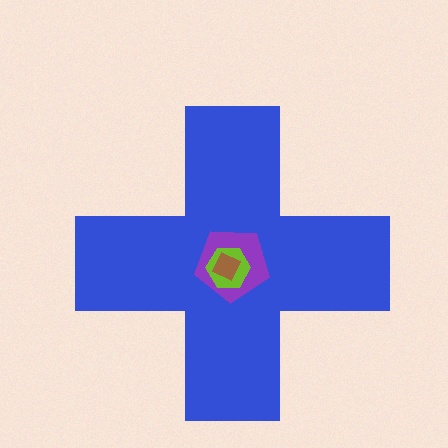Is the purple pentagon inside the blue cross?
Yes.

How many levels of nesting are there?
4.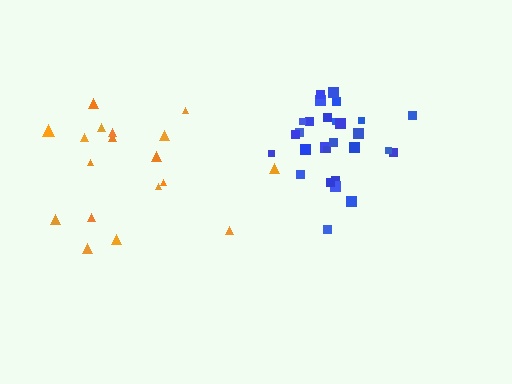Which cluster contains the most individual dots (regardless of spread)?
Blue (29).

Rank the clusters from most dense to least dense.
blue, orange.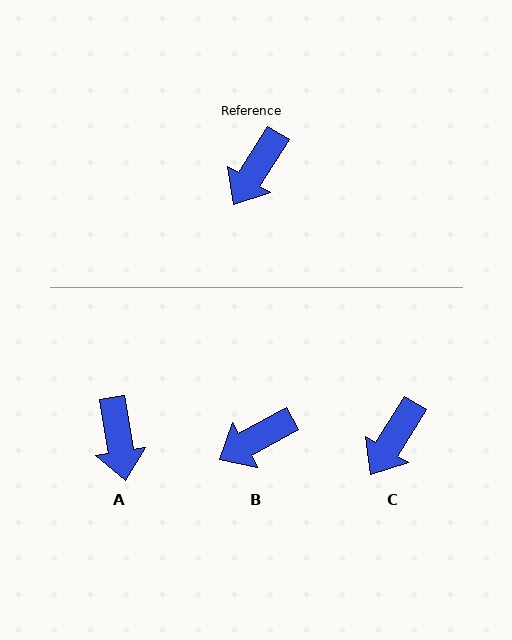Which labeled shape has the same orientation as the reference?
C.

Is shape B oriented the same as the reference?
No, it is off by about 29 degrees.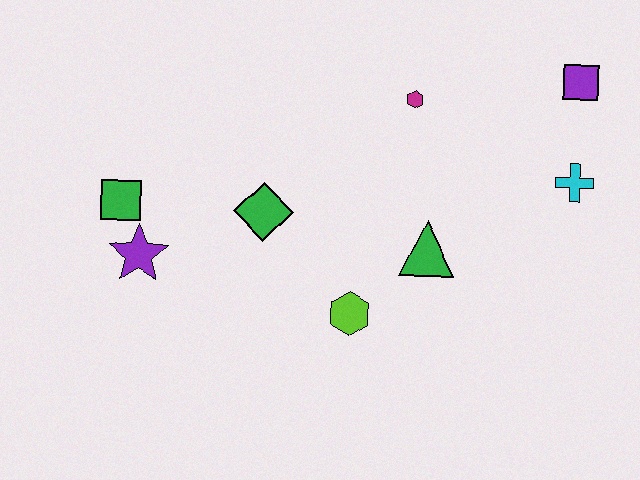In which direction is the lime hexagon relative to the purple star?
The lime hexagon is to the right of the purple star.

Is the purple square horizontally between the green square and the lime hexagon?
No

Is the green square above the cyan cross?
No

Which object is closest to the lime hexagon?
The green triangle is closest to the lime hexagon.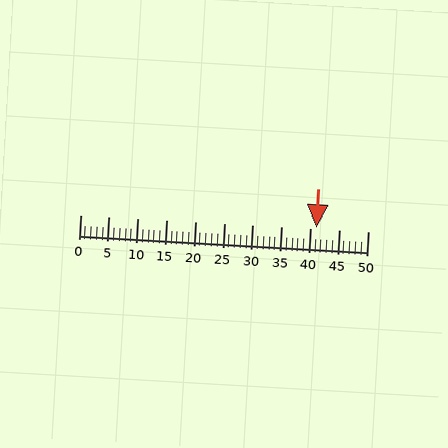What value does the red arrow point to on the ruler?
The red arrow points to approximately 41.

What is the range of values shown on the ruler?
The ruler shows values from 0 to 50.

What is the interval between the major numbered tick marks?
The major tick marks are spaced 5 units apart.